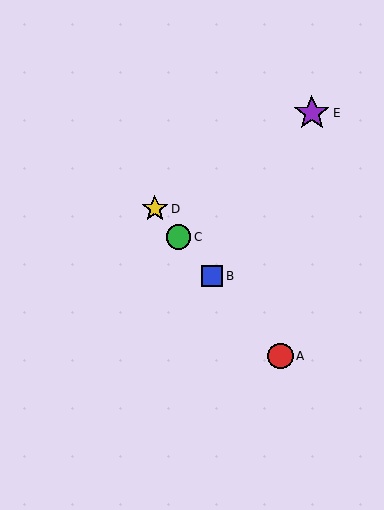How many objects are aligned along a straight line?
4 objects (A, B, C, D) are aligned along a straight line.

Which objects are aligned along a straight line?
Objects A, B, C, D are aligned along a straight line.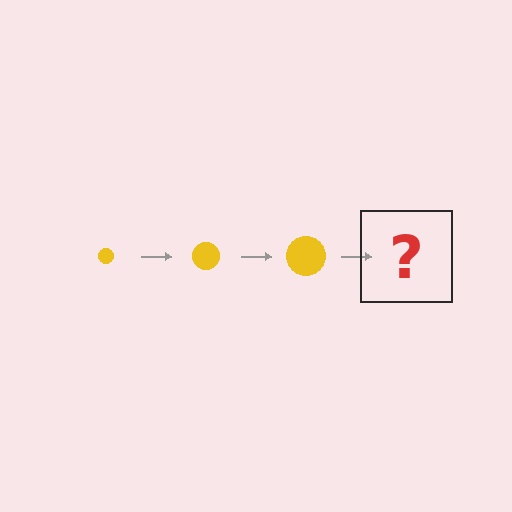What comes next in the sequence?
The next element should be a yellow circle, larger than the previous one.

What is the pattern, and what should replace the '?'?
The pattern is that the circle gets progressively larger each step. The '?' should be a yellow circle, larger than the previous one.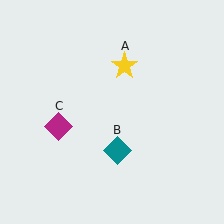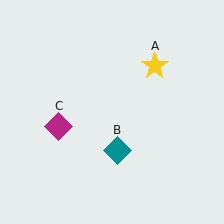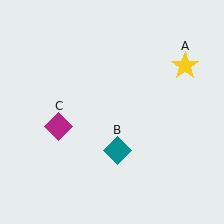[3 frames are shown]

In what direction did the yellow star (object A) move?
The yellow star (object A) moved right.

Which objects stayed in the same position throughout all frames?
Teal diamond (object B) and magenta diamond (object C) remained stationary.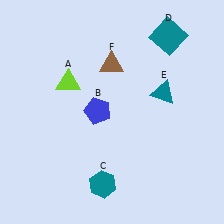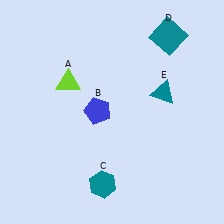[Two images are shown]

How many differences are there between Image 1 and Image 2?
There is 1 difference between the two images.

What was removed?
The brown triangle (F) was removed in Image 2.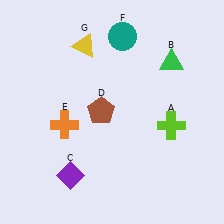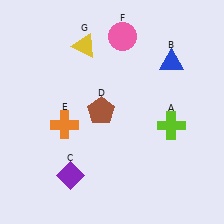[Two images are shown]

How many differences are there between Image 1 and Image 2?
There are 2 differences between the two images.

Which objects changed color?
B changed from green to blue. F changed from teal to pink.